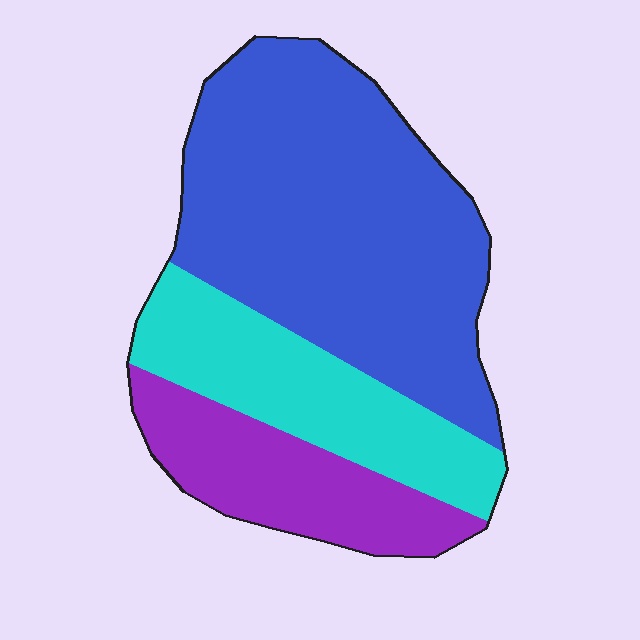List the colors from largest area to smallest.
From largest to smallest: blue, cyan, purple.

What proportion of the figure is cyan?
Cyan covers roughly 25% of the figure.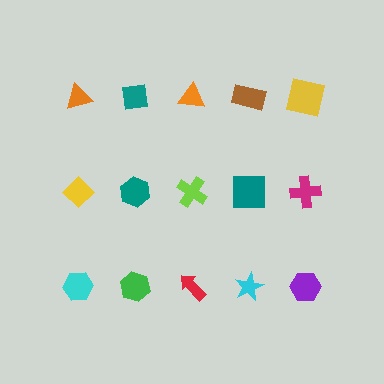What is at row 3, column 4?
A cyan star.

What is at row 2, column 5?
A magenta cross.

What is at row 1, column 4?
A brown rectangle.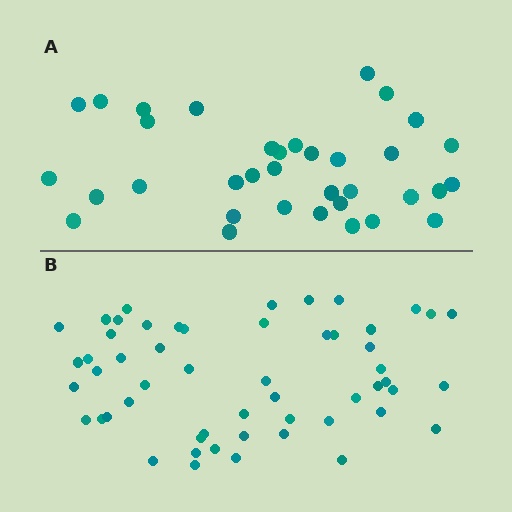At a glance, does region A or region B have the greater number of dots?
Region B (the bottom region) has more dots.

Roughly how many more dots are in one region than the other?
Region B has approximately 20 more dots than region A.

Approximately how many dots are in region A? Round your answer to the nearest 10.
About 40 dots. (The exact count is 35, which rounds to 40.)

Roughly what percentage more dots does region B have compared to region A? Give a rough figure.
About 55% more.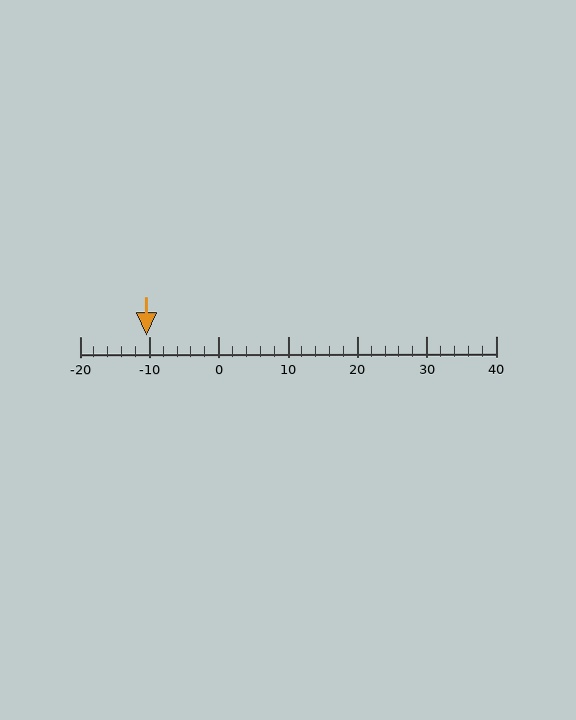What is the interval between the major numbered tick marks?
The major tick marks are spaced 10 units apart.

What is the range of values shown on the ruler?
The ruler shows values from -20 to 40.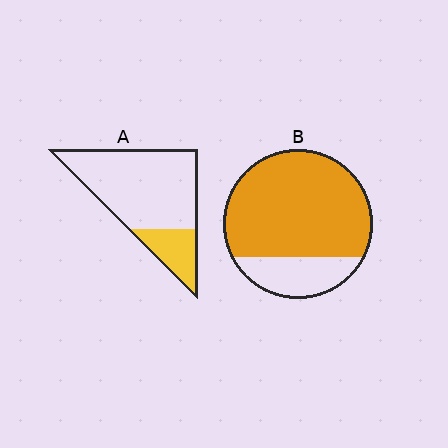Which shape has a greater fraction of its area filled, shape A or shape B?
Shape B.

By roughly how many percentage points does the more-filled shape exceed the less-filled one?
By roughly 55 percentage points (B over A).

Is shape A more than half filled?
No.